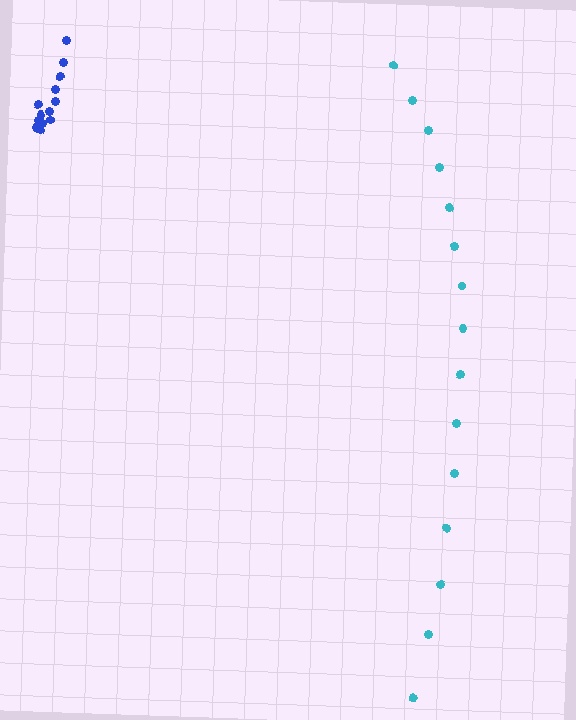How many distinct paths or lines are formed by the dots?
There are 2 distinct paths.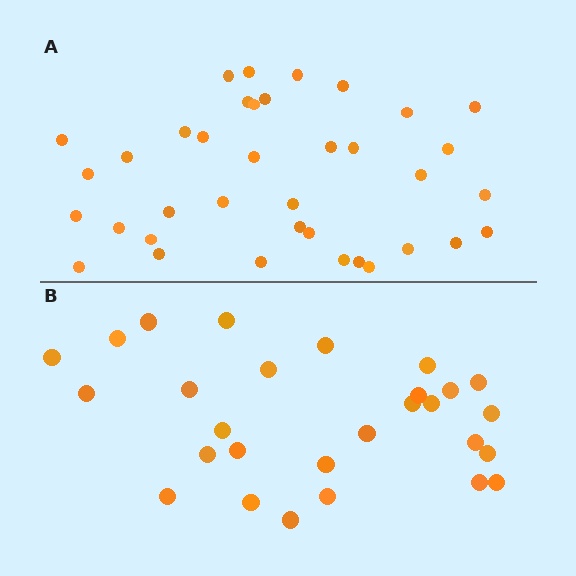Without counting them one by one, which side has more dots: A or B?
Region A (the top region) has more dots.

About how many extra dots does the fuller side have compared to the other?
Region A has roughly 8 or so more dots than region B.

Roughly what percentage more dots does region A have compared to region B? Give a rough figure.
About 30% more.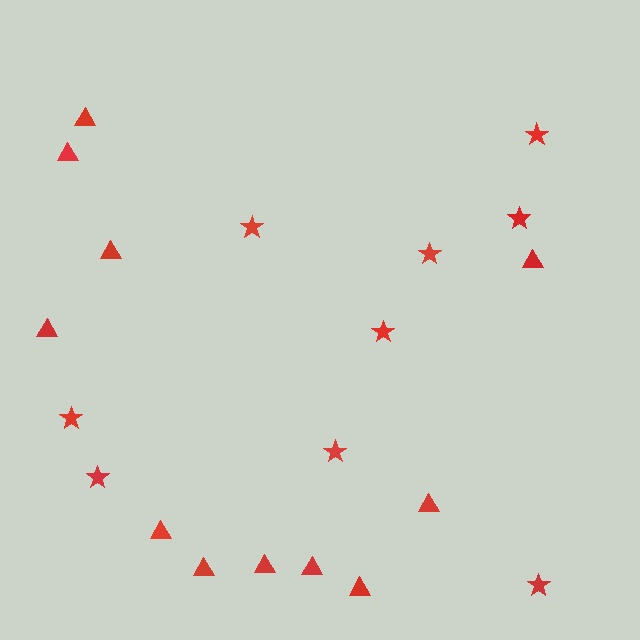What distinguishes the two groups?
There are 2 groups: one group of stars (9) and one group of triangles (11).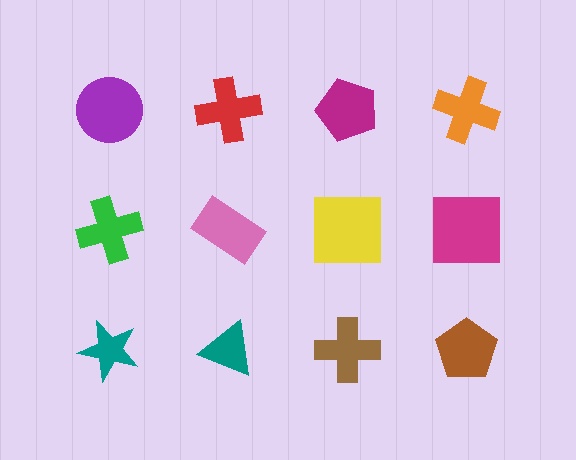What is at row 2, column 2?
A pink rectangle.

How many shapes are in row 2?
4 shapes.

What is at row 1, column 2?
A red cross.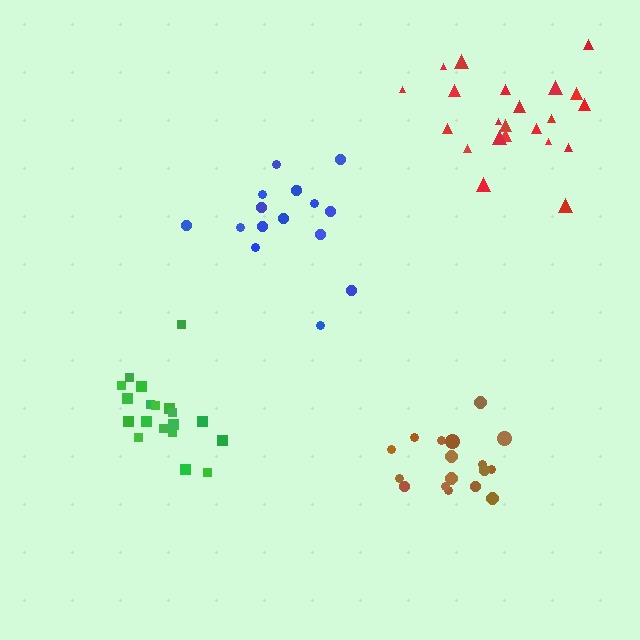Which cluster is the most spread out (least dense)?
Red.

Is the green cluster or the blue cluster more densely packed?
Blue.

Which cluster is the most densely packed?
Brown.